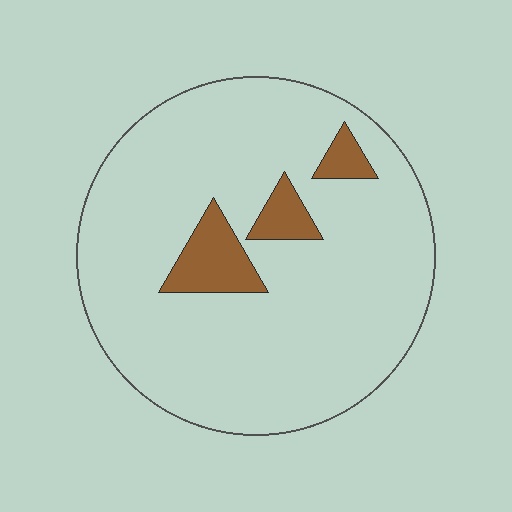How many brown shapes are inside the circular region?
3.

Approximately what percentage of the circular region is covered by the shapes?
Approximately 10%.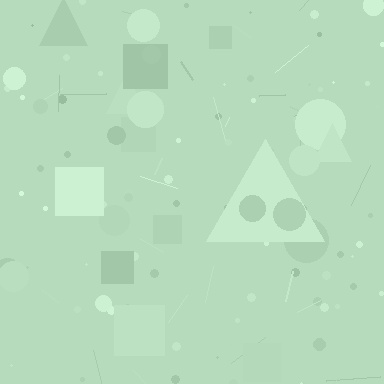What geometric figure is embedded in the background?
A triangle is embedded in the background.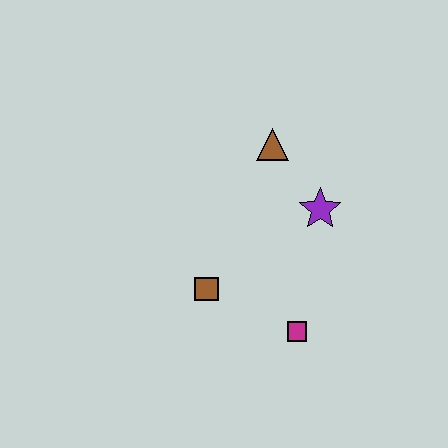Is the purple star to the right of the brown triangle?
Yes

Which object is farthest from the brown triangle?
The magenta square is farthest from the brown triangle.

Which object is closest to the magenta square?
The brown square is closest to the magenta square.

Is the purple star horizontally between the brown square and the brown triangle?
No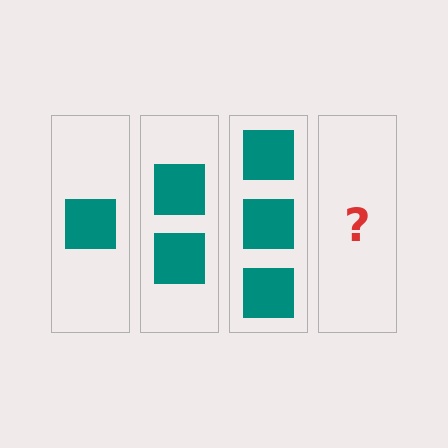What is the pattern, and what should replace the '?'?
The pattern is that each step adds one more square. The '?' should be 4 squares.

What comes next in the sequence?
The next element should be 4 squares.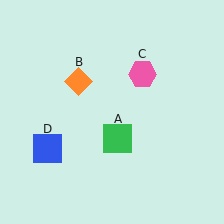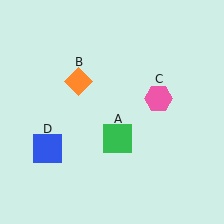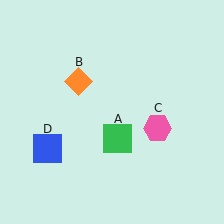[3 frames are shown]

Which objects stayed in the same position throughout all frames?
Green square (object A) and orange diamond (object B) and blue square (object D) remained stationary.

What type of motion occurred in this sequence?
The pink hexagon (object C) rotated clockwise around the center of the scene.